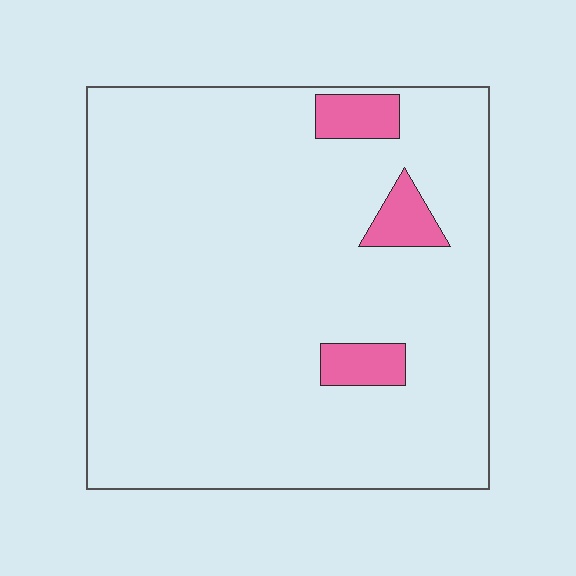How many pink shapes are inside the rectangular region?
3.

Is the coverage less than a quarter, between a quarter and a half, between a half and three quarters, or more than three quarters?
Less than a quarter.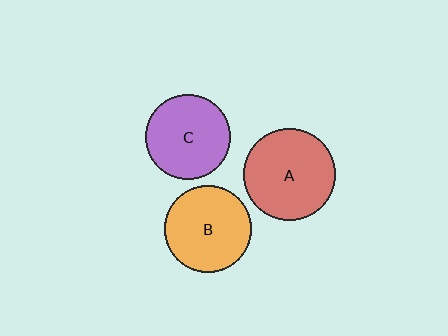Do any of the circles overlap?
No, none of the circles overlap.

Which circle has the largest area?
Circle A (red).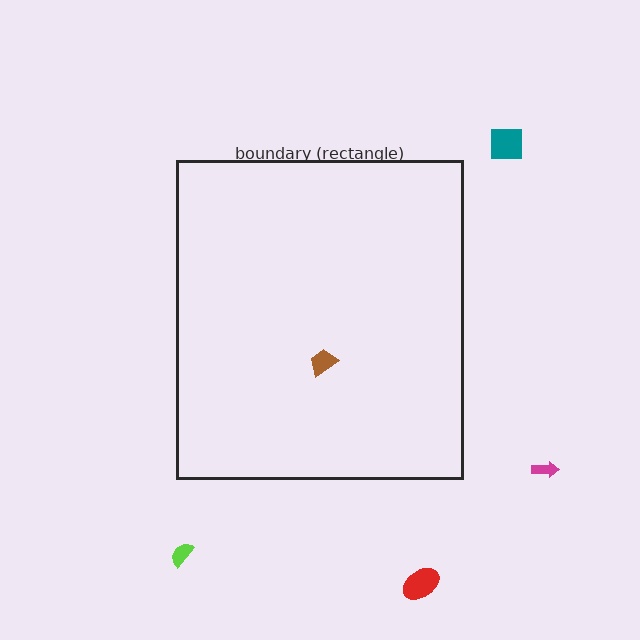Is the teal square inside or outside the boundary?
Outside.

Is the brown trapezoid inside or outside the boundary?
Inside.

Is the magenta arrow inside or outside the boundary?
Outside.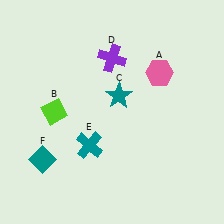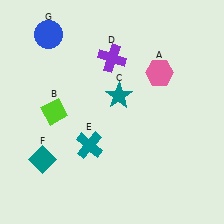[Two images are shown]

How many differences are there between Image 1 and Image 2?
There is 1 difference between the two images.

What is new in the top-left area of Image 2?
A blue circle (G) was added in the top-left area of Image 2.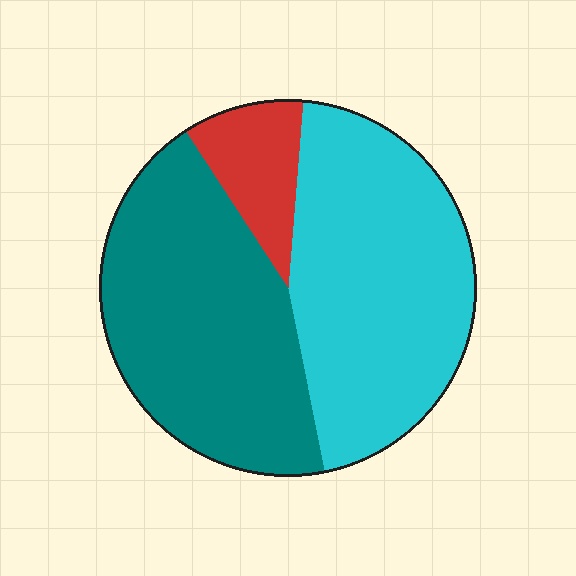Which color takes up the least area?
Red, at roughly 10%.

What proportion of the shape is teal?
Teal covers roughly 45% of the shape.